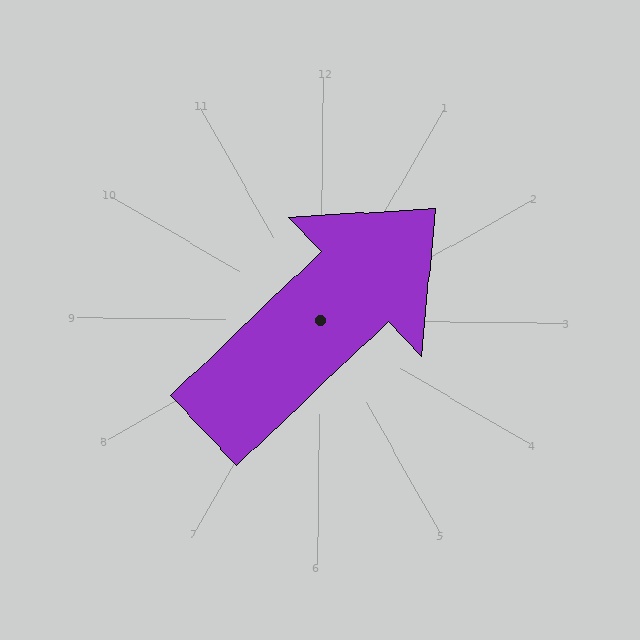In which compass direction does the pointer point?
Northeast.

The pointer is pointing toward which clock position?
Roughly 2 o'clock.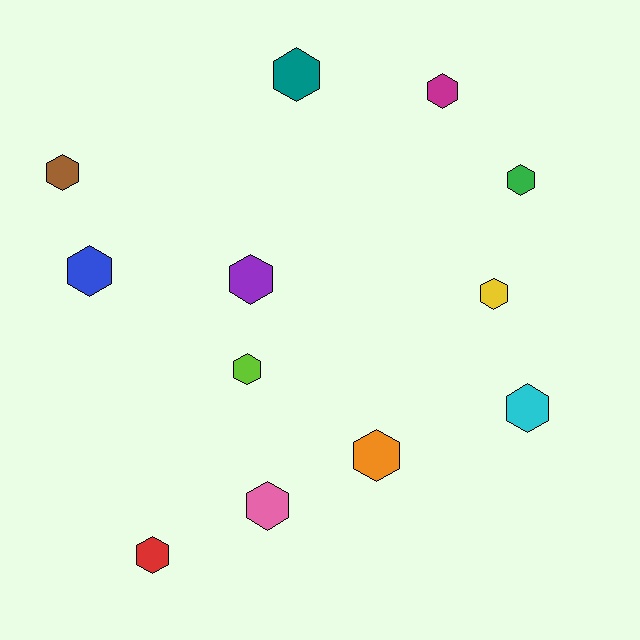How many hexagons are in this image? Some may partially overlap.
There are 12 hexagons.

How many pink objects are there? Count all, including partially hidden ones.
There is 1 pink object.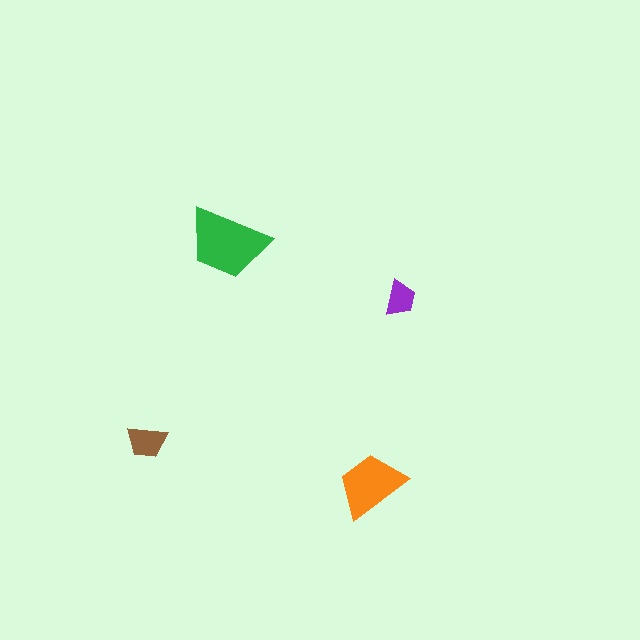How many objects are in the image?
There are 4 objects in the image.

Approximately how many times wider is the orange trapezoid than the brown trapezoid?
About 1.5 times wider.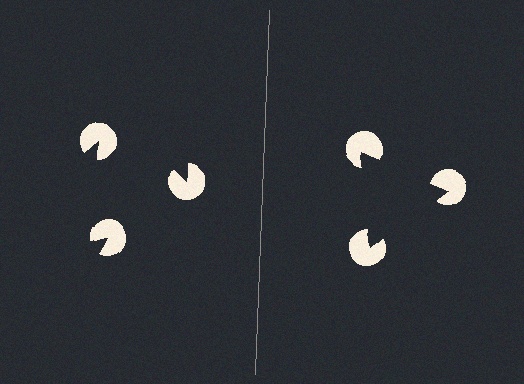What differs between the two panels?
The pac-man discs are positioned identically on both sides; only the wedge orientations differ. On the right they align to a triangle; on the left they are misaligned.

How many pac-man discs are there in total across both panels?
6 — 3 on each side.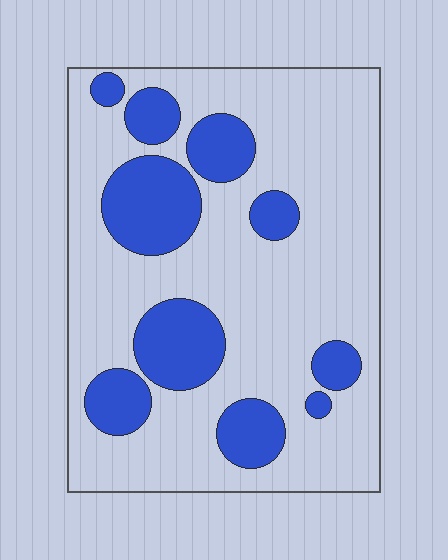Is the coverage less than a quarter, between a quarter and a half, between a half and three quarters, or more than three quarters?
Between a quarter and a half.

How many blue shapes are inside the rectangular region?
10.